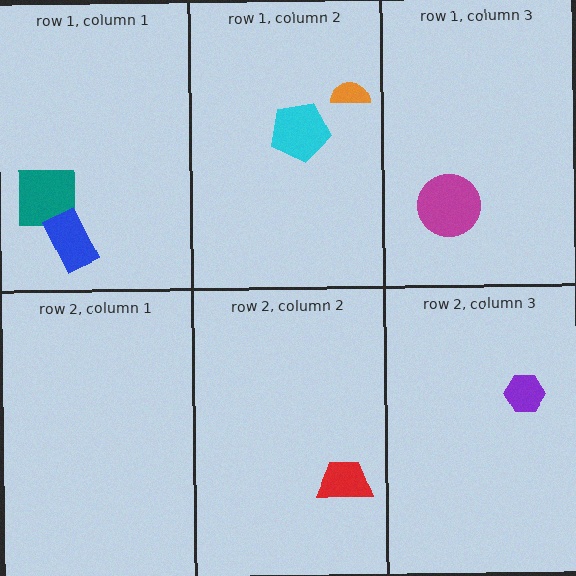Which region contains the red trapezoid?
The row 2, column 2 region.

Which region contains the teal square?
The row 1, column 1 region.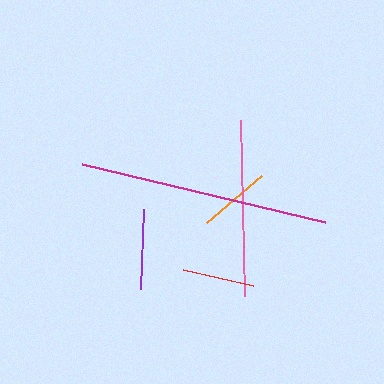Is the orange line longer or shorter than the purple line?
The purple line is longer than the orange line.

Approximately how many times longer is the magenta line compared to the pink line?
The magenta line is approximately 1.4 times the length of the pink line.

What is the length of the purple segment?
The purple segment is approximately 80 pixels long.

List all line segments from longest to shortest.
From longest to shortest: magenta, pink, purple, orange, red.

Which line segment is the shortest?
The red line is the shortest at approximately 72 pixels.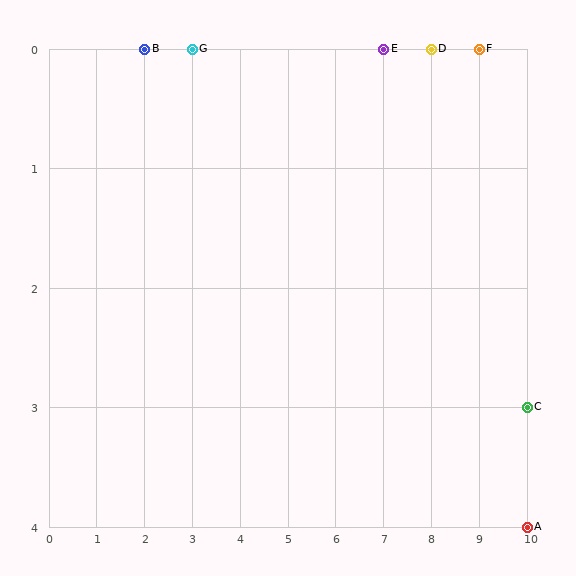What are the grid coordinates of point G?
Point G is at grid coordinates (3, 0).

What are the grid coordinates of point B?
Point B is at grid coordinates (2, 0).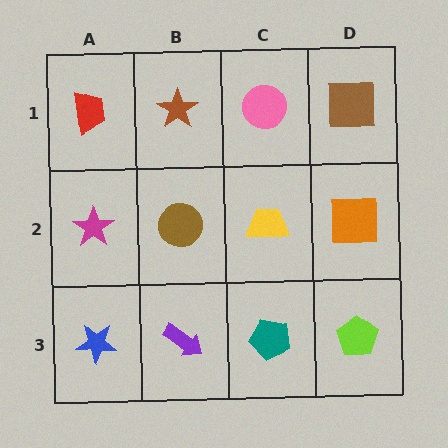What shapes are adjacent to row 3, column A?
A magenta star (row 2, column A), a purple arrow (row 3, column B).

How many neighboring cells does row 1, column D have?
2.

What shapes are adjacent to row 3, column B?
A brown circle (row 2, column B), a blue star (row 3, column A), a teal pentagon (row 3, column C).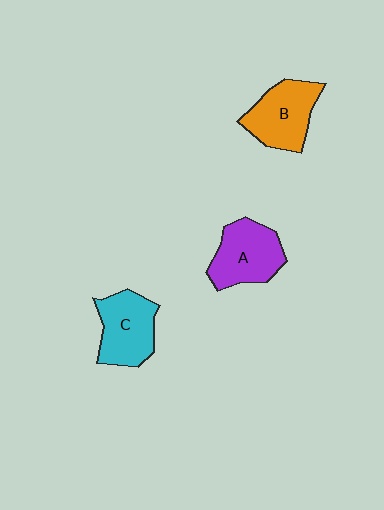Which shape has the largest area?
Shape A (purple).